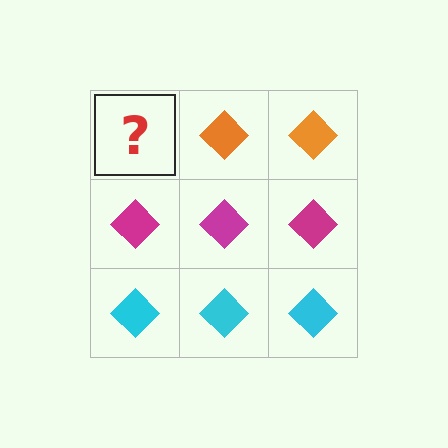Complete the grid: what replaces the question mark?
The question mark should be replaced with an orange diamond.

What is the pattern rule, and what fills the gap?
The rule is that each row has a consistent color. The gap should be filled with an orange diamond.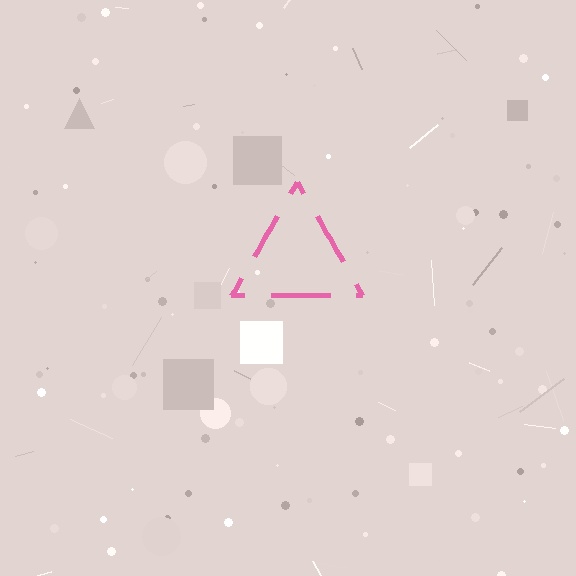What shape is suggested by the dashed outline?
The dashed outline suggests a triangle.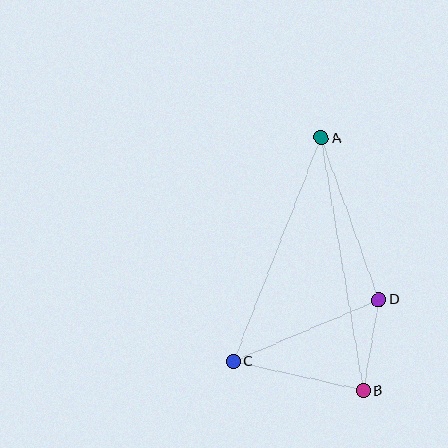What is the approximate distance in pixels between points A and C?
The distance between A and C is approximately 240 pixels.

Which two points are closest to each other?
Points B and D are closest to each other.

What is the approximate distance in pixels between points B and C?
The distance between B and C is approximately 133 pixels.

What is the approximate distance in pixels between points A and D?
The distance between A and D is approximately 172 pixels.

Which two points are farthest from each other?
Points A and B are farthest from each other.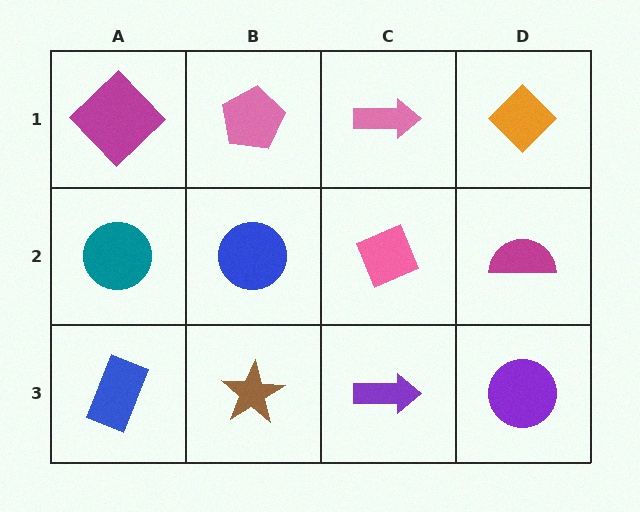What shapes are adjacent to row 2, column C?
A pink arrow (row 1, column C), a purple arrow (row 3, column C), a blue circle (row 2, column B), a magenta semicircle (row 2, column D).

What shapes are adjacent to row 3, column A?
A teal circle (row 2, column A), a brown star (row 3, column B).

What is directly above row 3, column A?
A teal circle.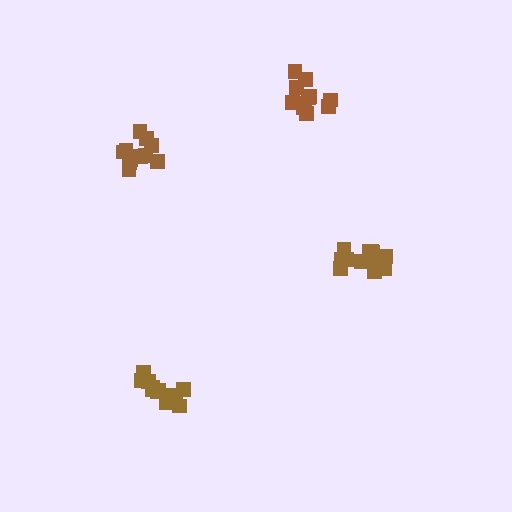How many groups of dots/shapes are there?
There are 4 groups.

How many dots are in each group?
Group 1: 17 dots, Group 2: 12 dots, Group 3: 12 dots, Group 4: 11 dots (52 total).